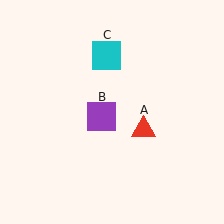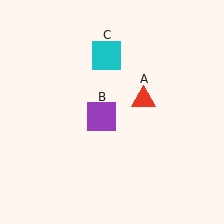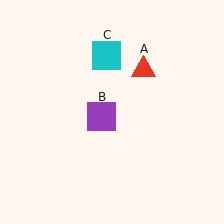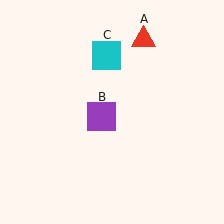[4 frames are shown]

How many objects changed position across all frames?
1 object changed position: red triangle (object A).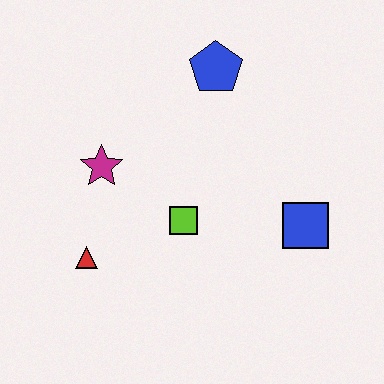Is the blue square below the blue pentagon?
Yes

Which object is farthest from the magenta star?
The blue square is farthest from the magenta star.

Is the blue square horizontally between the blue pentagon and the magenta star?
No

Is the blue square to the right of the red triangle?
Yes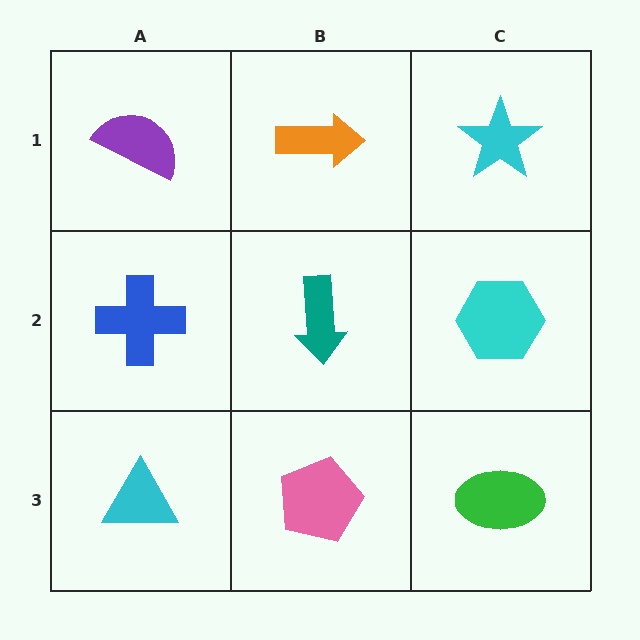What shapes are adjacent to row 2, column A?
A purple semicircle (row 1, column A), a cyan triangle (row 3, column A), a teal arrow (row 2, column B).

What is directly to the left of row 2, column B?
A blue cross.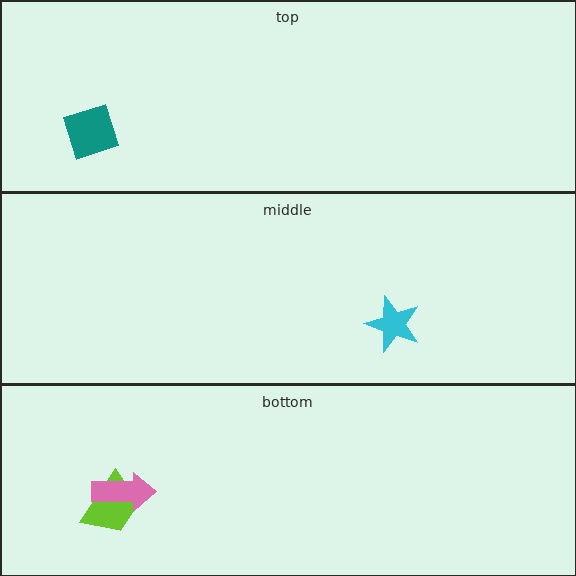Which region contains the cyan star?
The middle region.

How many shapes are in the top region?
1.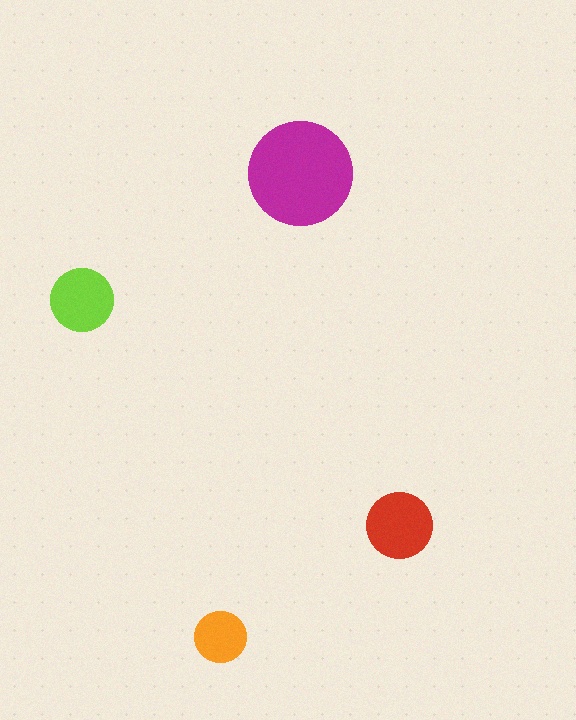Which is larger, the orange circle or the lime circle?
The lime one.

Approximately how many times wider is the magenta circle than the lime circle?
About 1.5 times wider.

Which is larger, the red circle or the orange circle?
The red one.